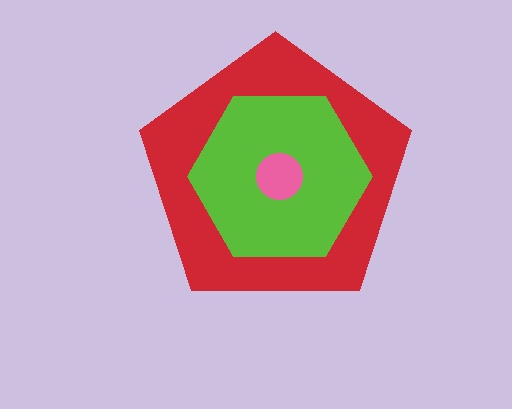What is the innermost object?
The pink circle.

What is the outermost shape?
The red pentagon.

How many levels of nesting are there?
3.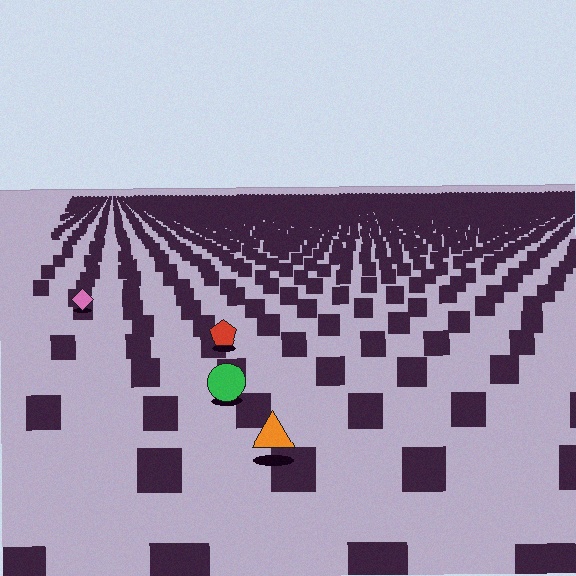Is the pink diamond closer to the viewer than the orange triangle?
No. The orange triangle is closer — you can tell from the texture gradient: the ground texture is coarser near it.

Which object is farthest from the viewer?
The pink diamond is farthest from the viewer. It appears smaller and the ground texture around it is denser.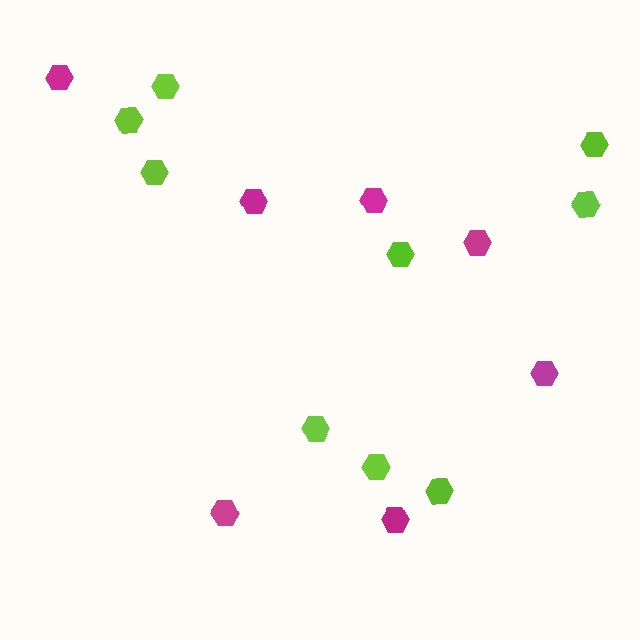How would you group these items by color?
There are 2 groups: one group of magenta hexagons (7) and one group of lime hexagons (9).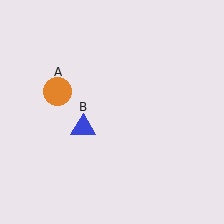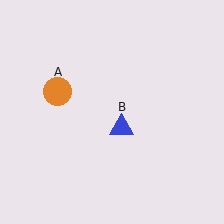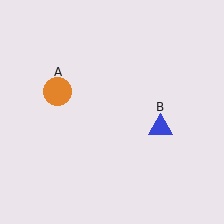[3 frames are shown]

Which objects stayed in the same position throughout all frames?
Orange circle (object A) remained stationary.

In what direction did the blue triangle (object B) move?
The blue triangle (object B) moved right.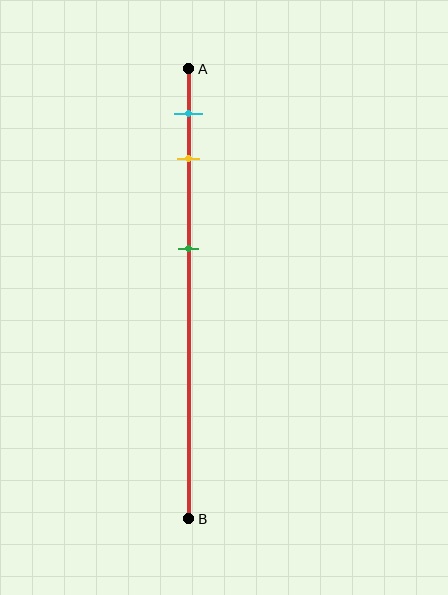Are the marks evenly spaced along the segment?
No, the marks are not evenly spaced.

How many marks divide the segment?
There are 3 marks dividing the segment.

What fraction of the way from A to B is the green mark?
The green mark is approximately 40% (0.4) of the way from A to B.